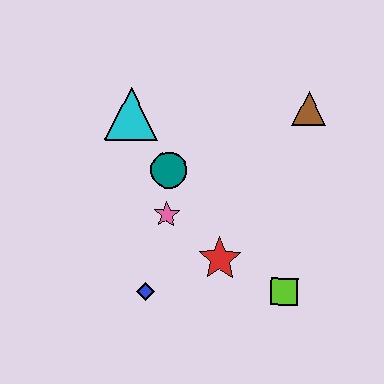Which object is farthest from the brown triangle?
The blue diamond is farthest from the brown triangle.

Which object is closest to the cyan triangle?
The teal circle is closest to the cyan triangle.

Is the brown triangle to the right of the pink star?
Yes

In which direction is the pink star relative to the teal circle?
The pink star is below the teal circle.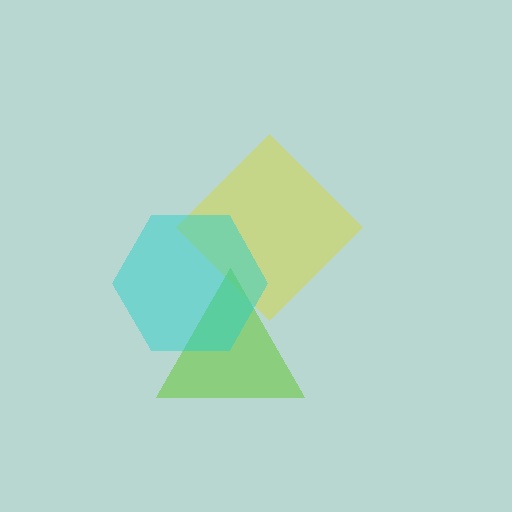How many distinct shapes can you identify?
There are 3 distinct shapes: a yellow diamond, a lime triangle, a cyan hexagon.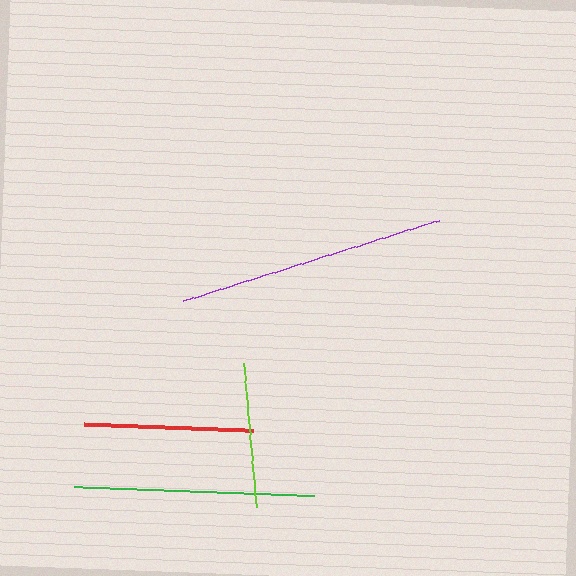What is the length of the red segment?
The red segment is approximately 169 pixels long.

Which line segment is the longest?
The purple line is the longest at approximately 267 pixels.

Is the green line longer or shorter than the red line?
The green line is longer than the red line.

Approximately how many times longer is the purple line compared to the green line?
The purple line is approximately 1.1 times the length of the green line.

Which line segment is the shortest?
The lime line is the shortest at approximately 144 pixels.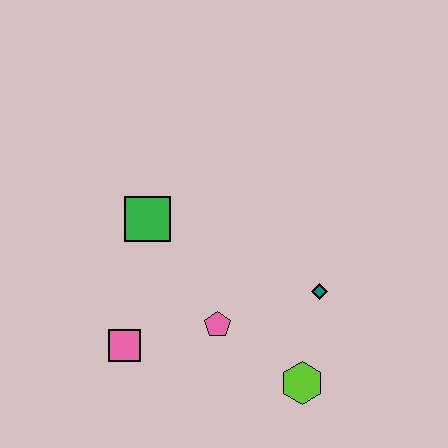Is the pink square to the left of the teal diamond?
Yes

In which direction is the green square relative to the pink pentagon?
The green square is above the pink pentagon.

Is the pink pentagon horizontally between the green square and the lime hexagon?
Yes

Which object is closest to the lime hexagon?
The teal diamond is closest to the lime hexagon.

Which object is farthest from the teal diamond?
The pink square is farthest from the teal diamond.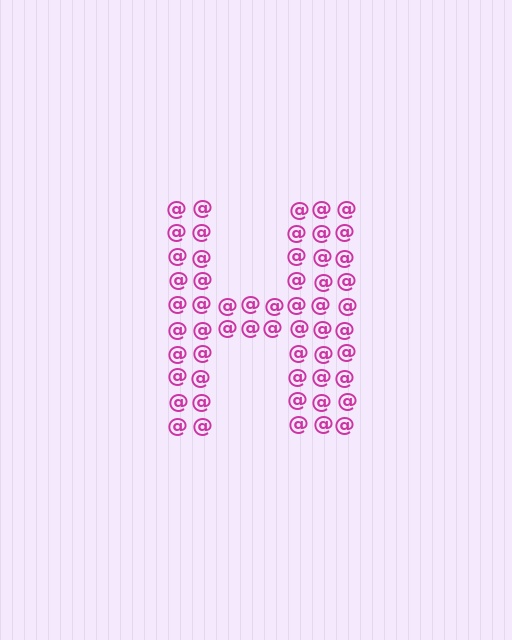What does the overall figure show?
The overall figure shows the letter H.